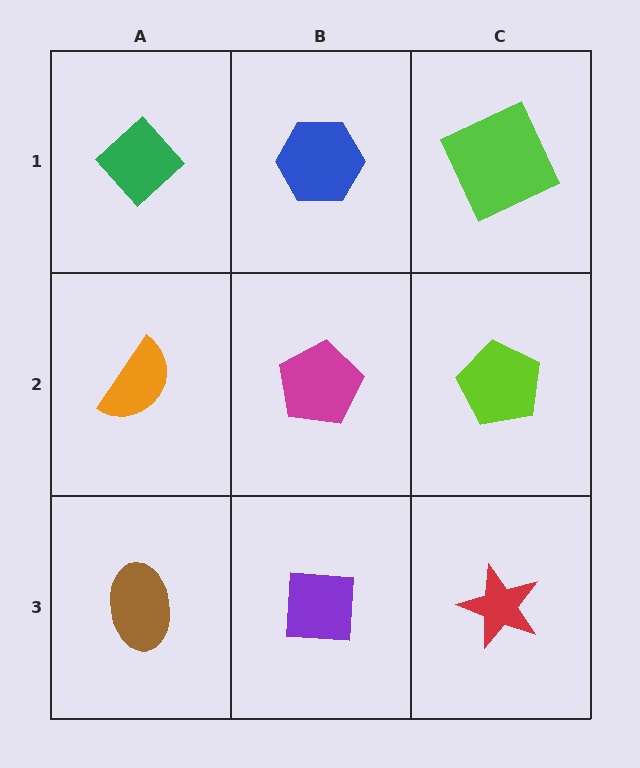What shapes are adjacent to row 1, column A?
An orange semicircle (row 2, column A), a blue hexagon (row 1, column B).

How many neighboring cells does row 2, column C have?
3.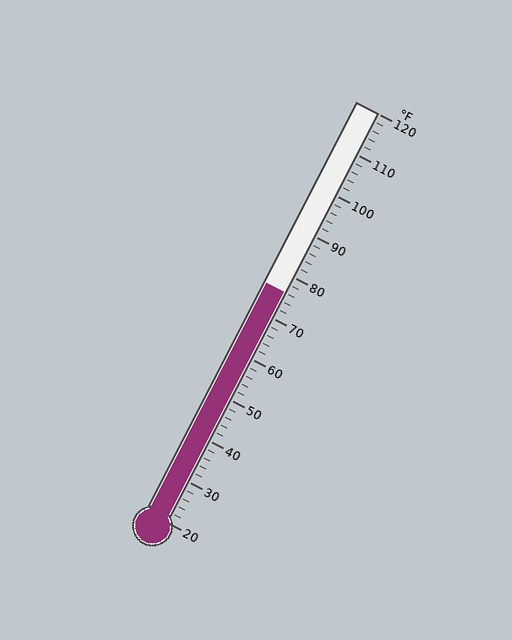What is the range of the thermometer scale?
The thermometer scale ranges from 20°F to 120°F.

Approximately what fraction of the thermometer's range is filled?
The thermometer is filled to approximately 55% of its range.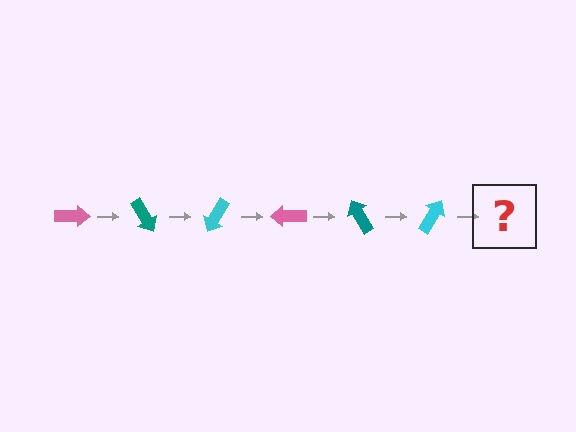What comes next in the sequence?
The next element should be a pink arrow, rotated 360 degrees from the start.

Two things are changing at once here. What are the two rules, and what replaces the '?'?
The two rules are that it rotates 60 degrees each step and the color cycles through pink, teal, and cyan. The '?' should be a pink arrow, rotated 360 degrees from the start.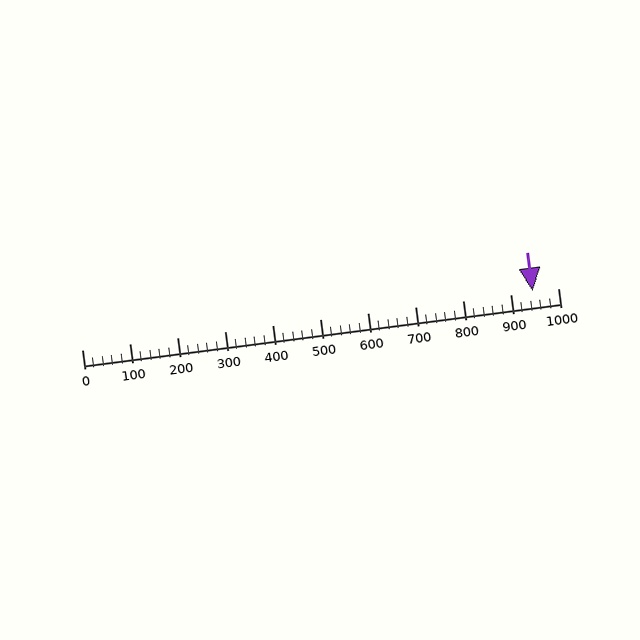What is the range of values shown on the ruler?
The ruler shows values from 0 to 1000.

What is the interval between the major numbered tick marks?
The major tick marks are spaced 100 units apart.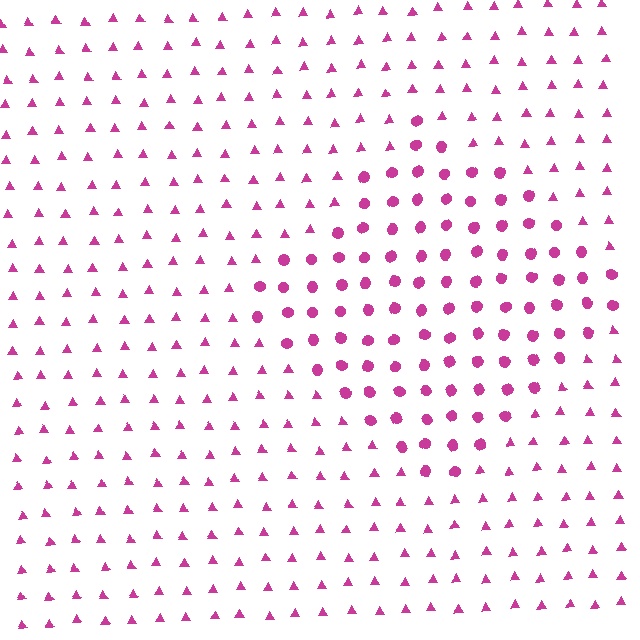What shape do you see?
I see a diamond.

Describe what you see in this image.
The image is filled with small magenta elements arranged in a uniform grid. A diamond-shaped region contains circles, while the surrounding area contains triangles. The boundary is defined purely by the change in element shape.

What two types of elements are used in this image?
The image uses circles inside the diamond region and triangles outside it.